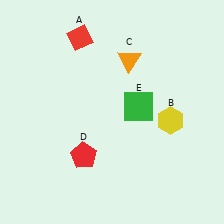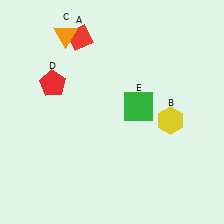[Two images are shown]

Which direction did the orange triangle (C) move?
The orange triangle (C) moved left.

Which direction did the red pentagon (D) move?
The red pentagon (D) moved up.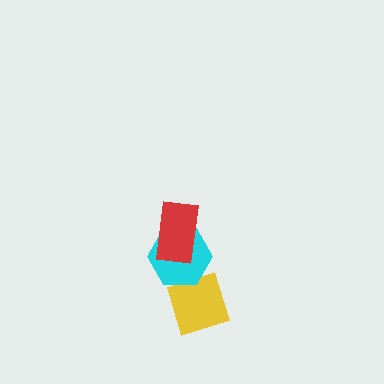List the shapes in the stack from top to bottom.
From top to bottom: the red rectangle, the cyan hexagon, the yellow diamond.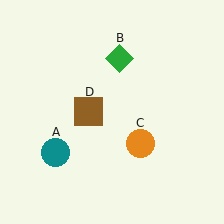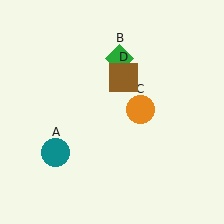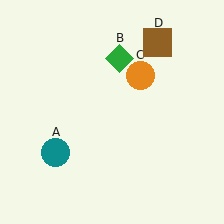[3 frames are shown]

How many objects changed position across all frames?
2 objects changed position: orange circle (object C), brown square (object D).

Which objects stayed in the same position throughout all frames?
Teal circle (object A) and green diamond (object B) remained stationary.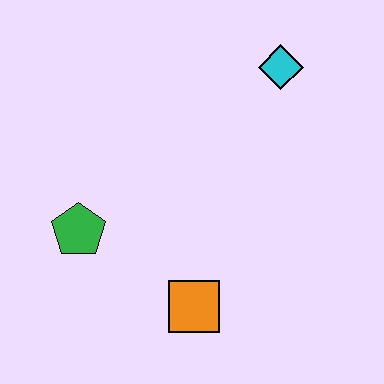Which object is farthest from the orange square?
The cyan diamond is farthest from the orange square.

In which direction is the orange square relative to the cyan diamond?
The orange square is below the cyan diamond.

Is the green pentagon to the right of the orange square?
No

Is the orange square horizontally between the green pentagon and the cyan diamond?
Yes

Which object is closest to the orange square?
The green pentagon is closest to the orange square.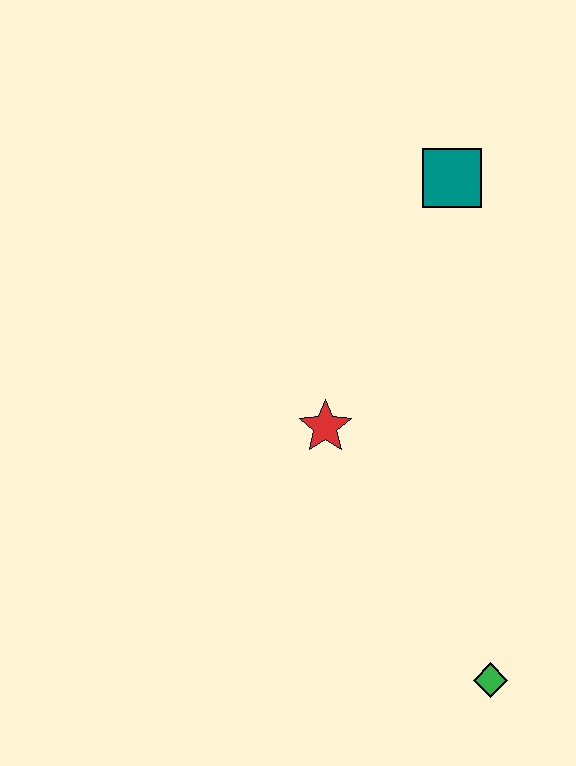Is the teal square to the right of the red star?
Yes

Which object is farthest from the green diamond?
The teal square is farthest from the green diamond.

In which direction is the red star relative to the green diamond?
The red star is above the green diamond.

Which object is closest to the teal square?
The red star is closest to the teal square.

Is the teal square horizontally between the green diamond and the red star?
Yes